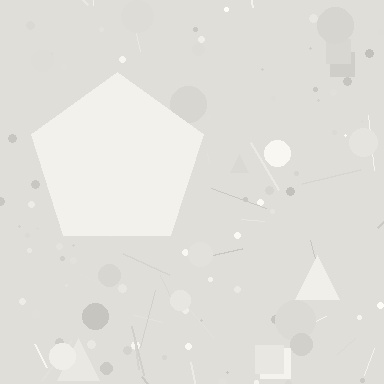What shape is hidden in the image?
A pentagon is hidden in the image.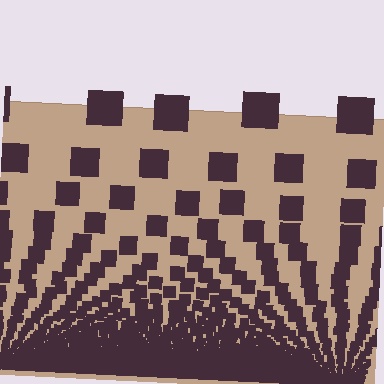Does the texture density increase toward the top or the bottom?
Density increases toward the bottom.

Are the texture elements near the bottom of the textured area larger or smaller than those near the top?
Smaller. The gradient is inverted — elements near the bottom are smaller and denser.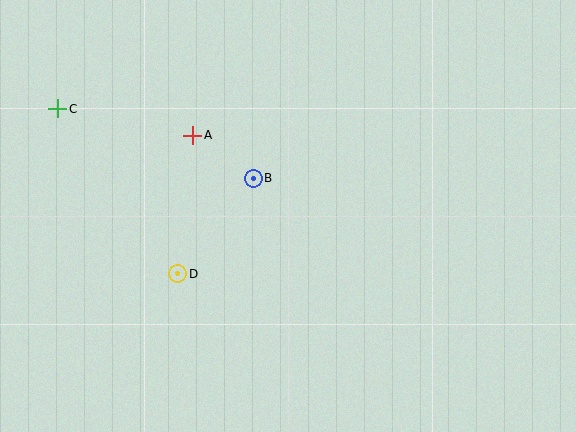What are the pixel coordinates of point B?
Point B is at (253, 178).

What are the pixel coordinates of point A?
Point A is at (193, 135).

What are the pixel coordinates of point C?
Point C is at (58, 109).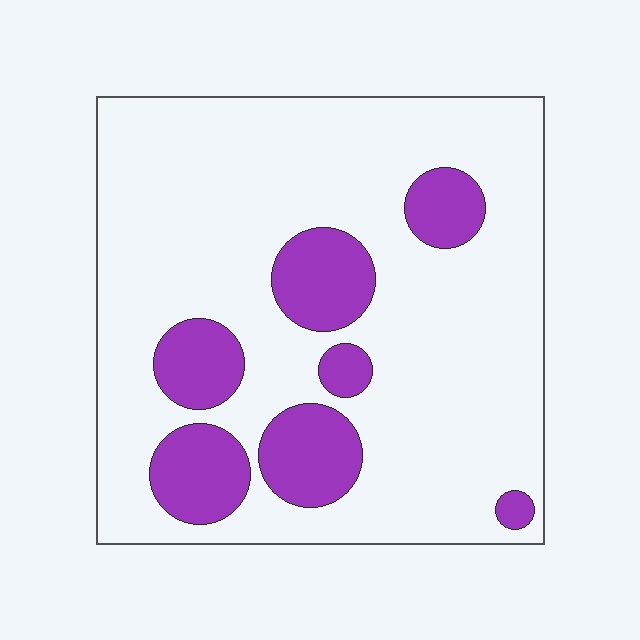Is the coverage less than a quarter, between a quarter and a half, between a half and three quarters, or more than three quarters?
Less than a quarter.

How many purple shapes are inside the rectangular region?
7.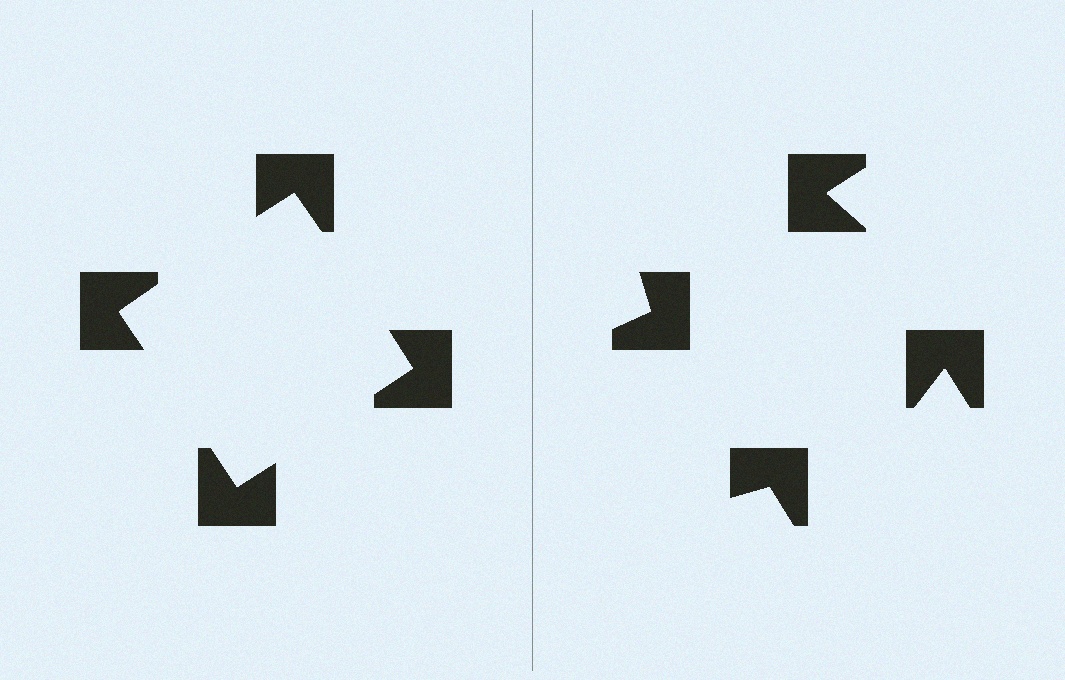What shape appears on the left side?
An illusory square.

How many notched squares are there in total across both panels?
8 — 4 on each side.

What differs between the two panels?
The notched squares are positioned identically on both sides; only the wedge orientations differ. On the left they align to a square; on the right they are misaligned.